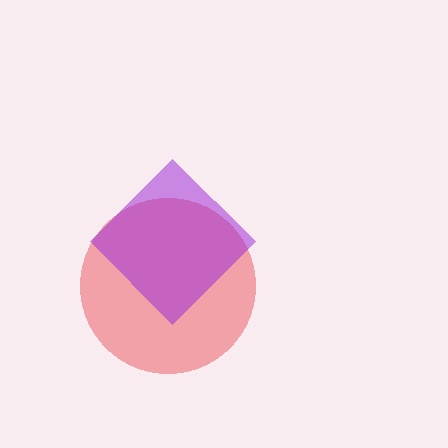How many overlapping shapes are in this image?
There are 2 overlapping shapes in the image.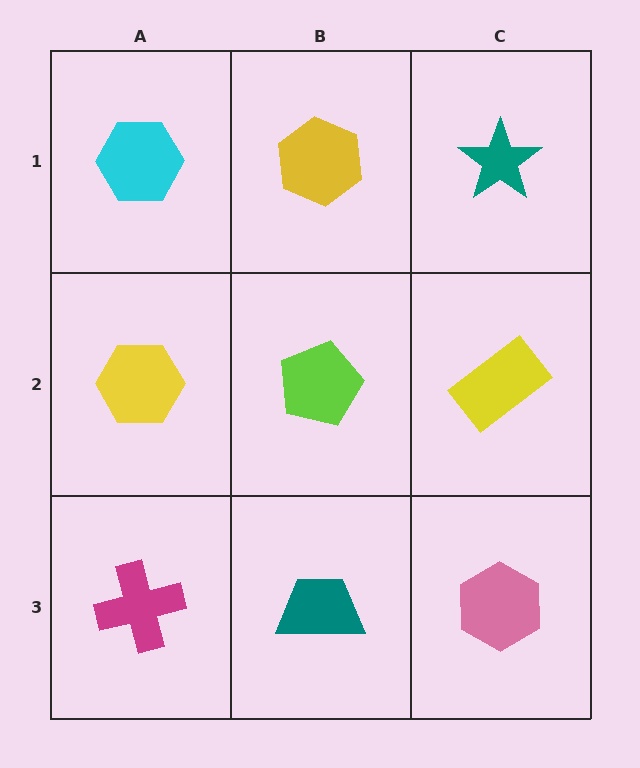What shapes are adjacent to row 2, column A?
A cyan hexagon (row 1, column A), a magenta cross (row 3, column A), a lime pentagon (row 2, column B).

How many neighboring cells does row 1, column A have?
2.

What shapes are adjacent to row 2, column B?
A yellow hexagon (row 1, column B), a teal trapezoid (row 3, column B), a yellow hexagon (row 2, column A), a yellow rectangle (row 2, column C).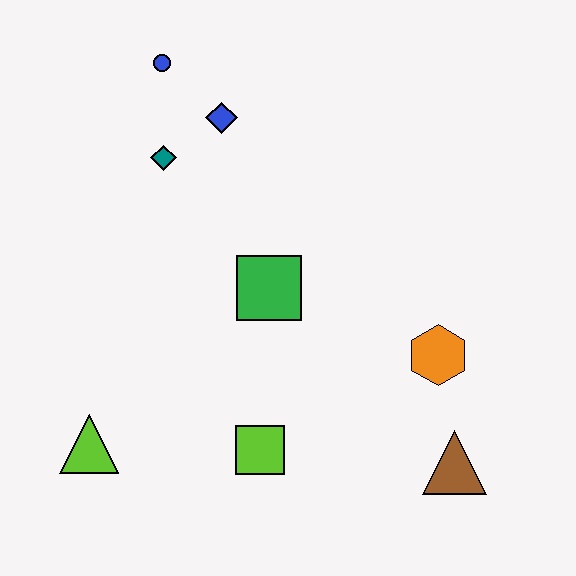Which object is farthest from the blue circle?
The brown triangle is farthest from the blue circle.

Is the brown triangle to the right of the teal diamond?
Yes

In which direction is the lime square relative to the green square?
The lime square is below the green square.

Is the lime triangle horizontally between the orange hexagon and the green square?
No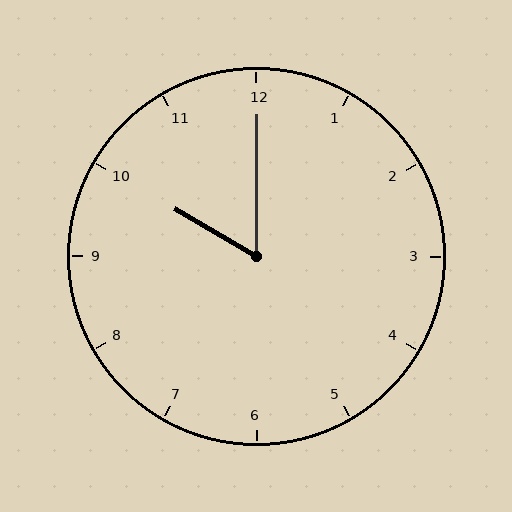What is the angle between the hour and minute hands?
Approximately 60 degrees.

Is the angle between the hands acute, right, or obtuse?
It is acute.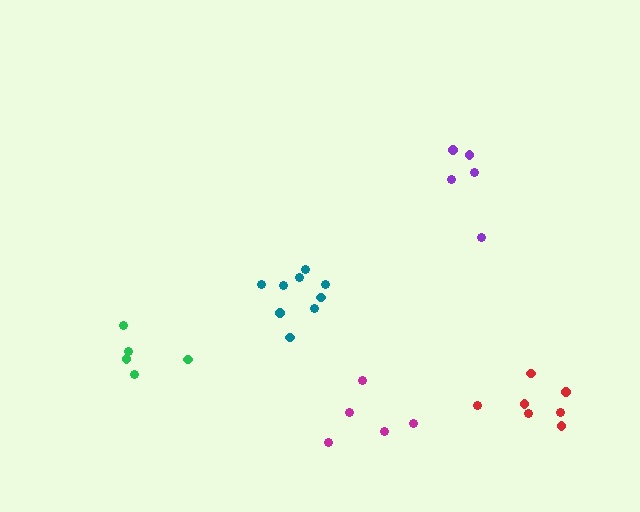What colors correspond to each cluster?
The clusters are colored: purple, red, green, teal, magenta.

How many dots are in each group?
Group 1: 5 dots, Group 2: 7 dots, Group 3: 5 dots, Group 4: 9 dots, Group 5: 5 dots (31 total).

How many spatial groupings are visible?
There are 5 spatial groupings.